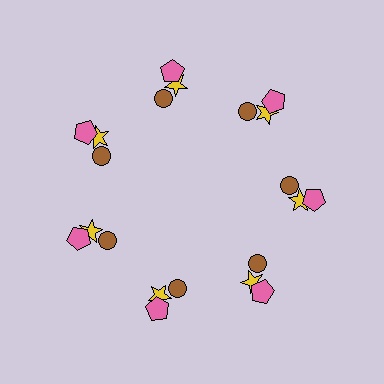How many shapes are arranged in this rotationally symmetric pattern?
There are 21 shapes, arranged in 7 groups of 3.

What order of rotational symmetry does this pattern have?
This pattern has 7-fold rotational symmetry.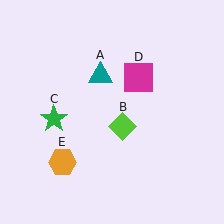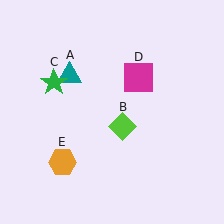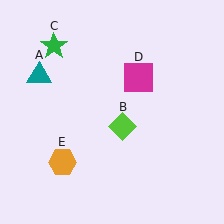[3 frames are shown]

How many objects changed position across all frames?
2 objects changed position: teal triangle (object A), green star (object C).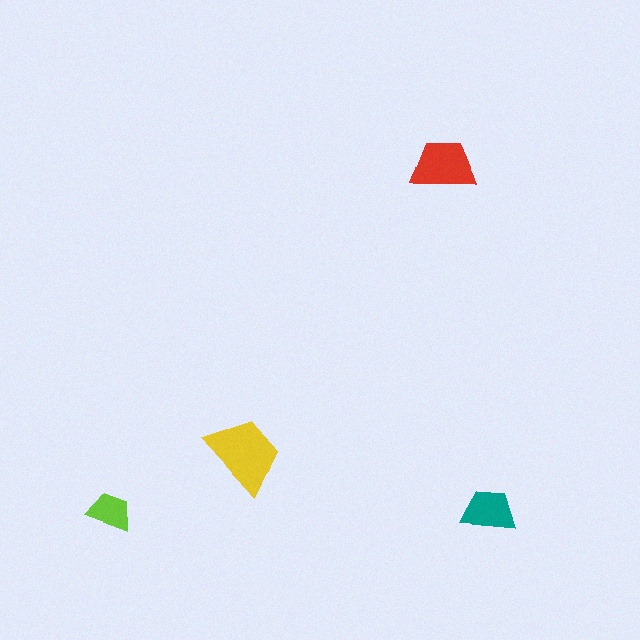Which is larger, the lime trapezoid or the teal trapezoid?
The teal one.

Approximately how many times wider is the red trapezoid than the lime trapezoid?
About 1.5 times wider.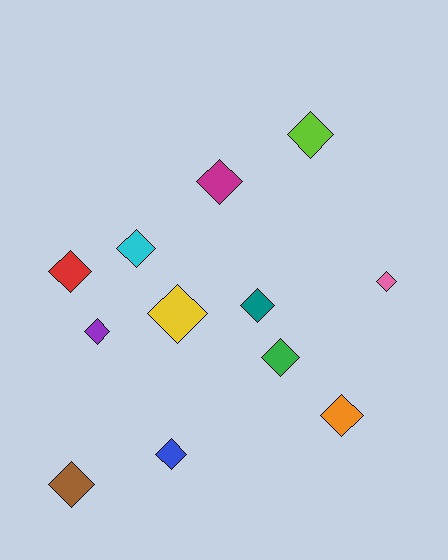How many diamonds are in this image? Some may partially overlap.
There are 12 diamonds.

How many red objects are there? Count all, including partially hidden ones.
There is 1 red object.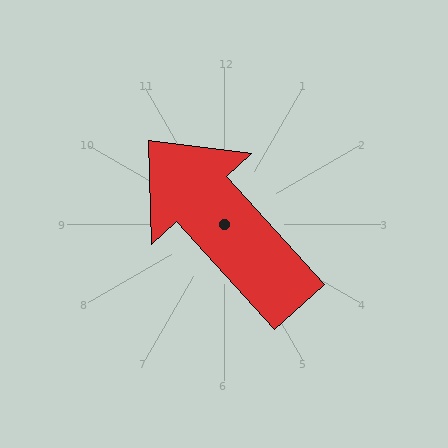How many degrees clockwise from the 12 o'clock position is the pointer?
Approximately 318 degrees.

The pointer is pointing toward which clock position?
Roughly 11 o'clock.